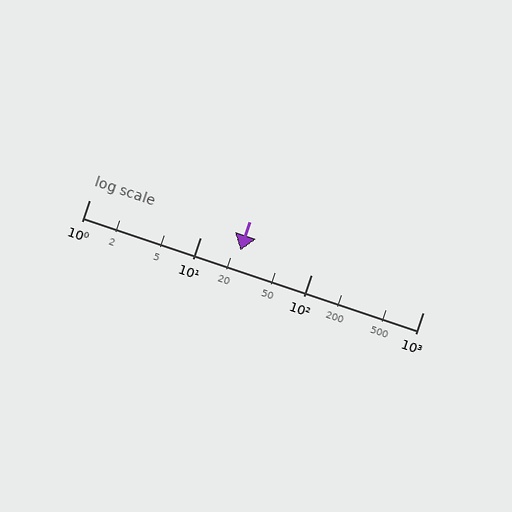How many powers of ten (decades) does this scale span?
The scale spans 3 decades, from 1 to 1000.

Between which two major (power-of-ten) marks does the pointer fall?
The pointer is between 10 and 100.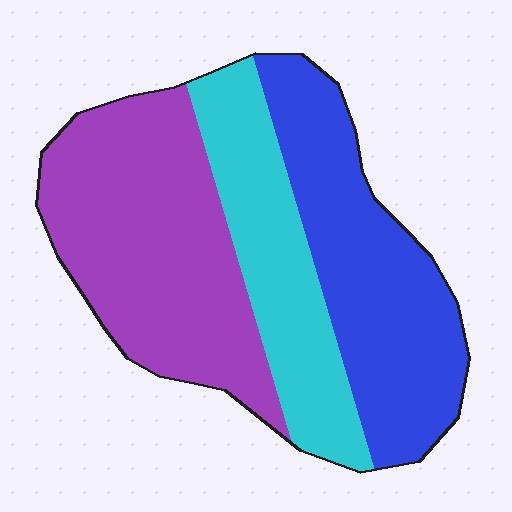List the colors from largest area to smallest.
From largest to smallest: purple, blue, cyan.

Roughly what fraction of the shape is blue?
Blue takes up about one third (1/3) of the shape.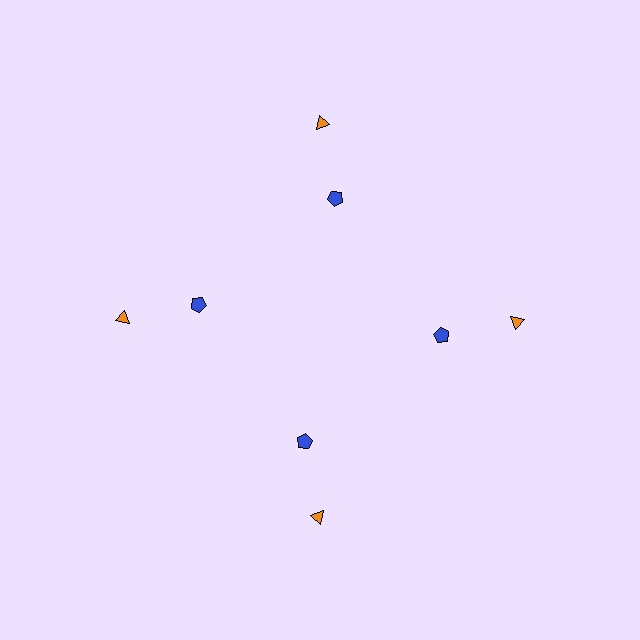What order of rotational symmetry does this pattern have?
This pattern has 4-fold rotational symmetry.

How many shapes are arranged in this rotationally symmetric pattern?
There are 8 shapes, arranged in 4 groups of 2.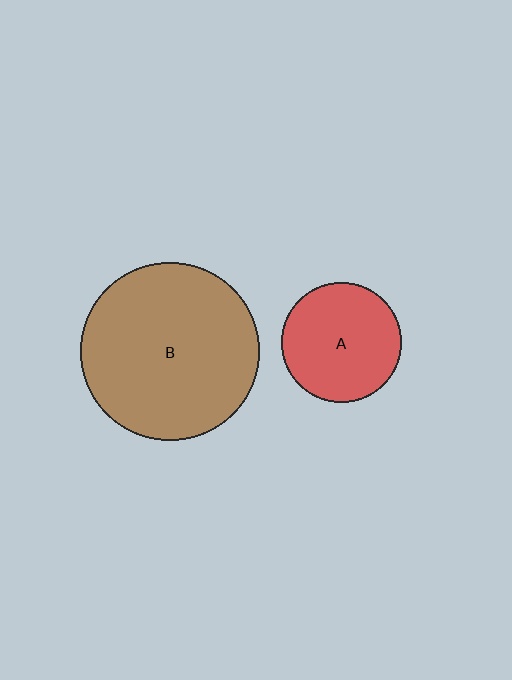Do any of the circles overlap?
No, none of the circles overlap.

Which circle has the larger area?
Circle B (brown).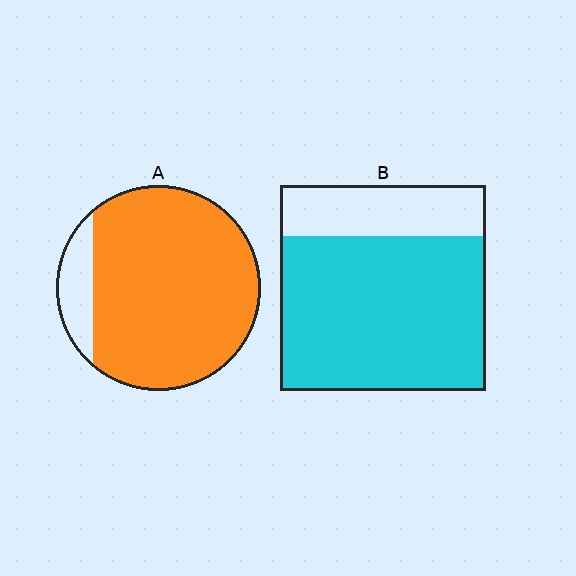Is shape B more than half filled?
Yes.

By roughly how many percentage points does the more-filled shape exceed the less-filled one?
By roughly 10 percentage points (A over B).